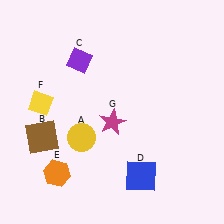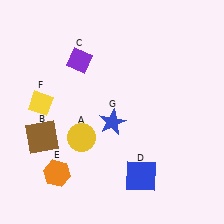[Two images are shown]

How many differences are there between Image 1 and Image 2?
There is 1 difference between the two images.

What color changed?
The star (G) changed from magenta in Image 1 to blue in Image 2.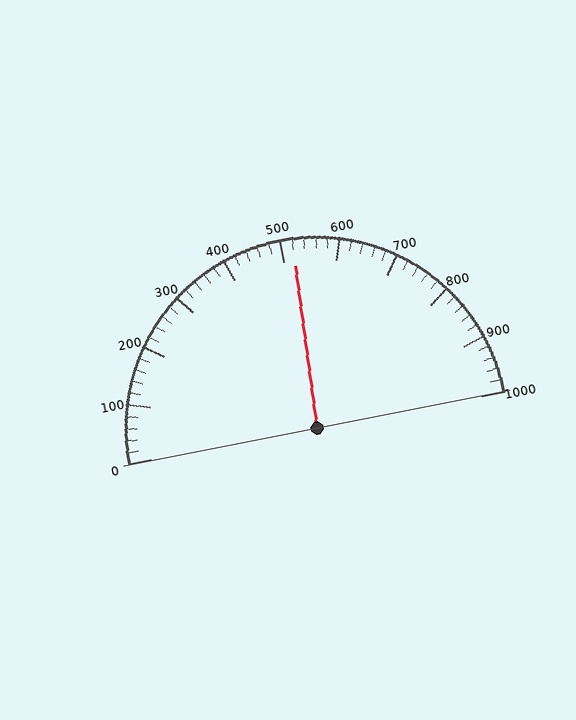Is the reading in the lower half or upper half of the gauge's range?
The reading is in the upper half of the range (0 to 1000).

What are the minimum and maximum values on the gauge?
The gauge ranges from 0 to 1000.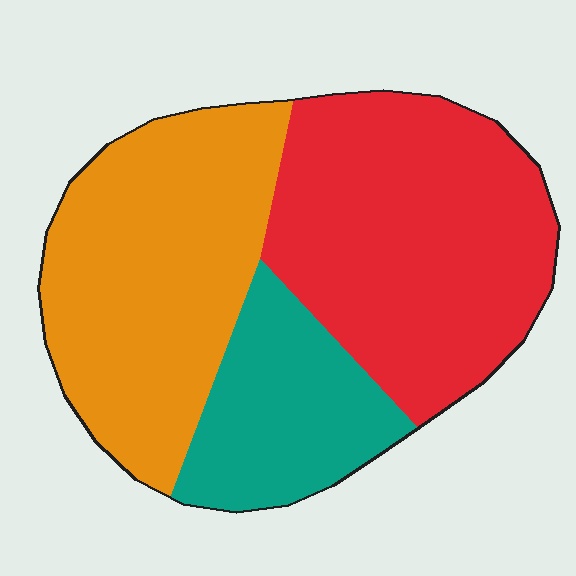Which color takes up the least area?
Teal, at roughly 20%.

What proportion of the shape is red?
Red takes up about two fifths (2/5) of the shape.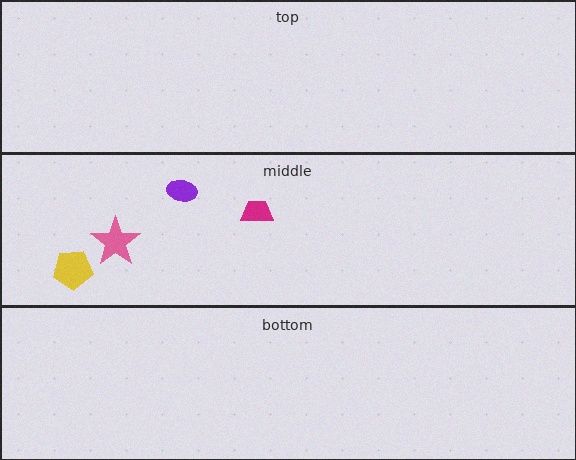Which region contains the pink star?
The middle region.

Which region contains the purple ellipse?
The middle region.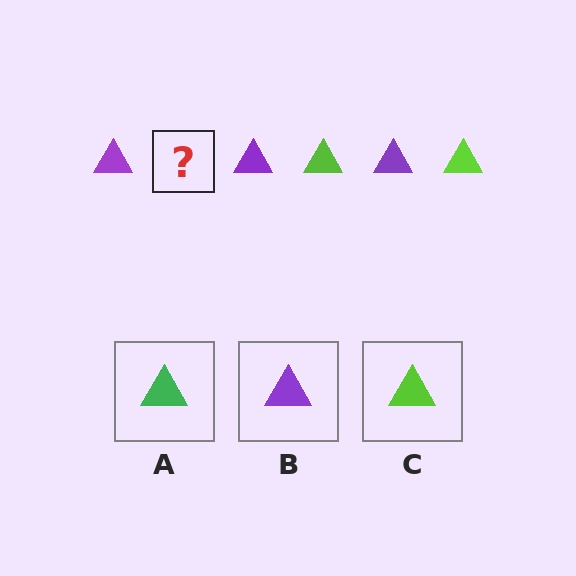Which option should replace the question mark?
Option C.